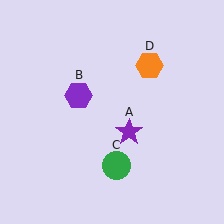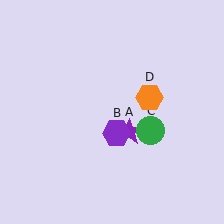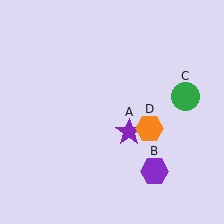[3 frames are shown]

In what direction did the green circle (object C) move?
The green circle (object C) moved up and to the right.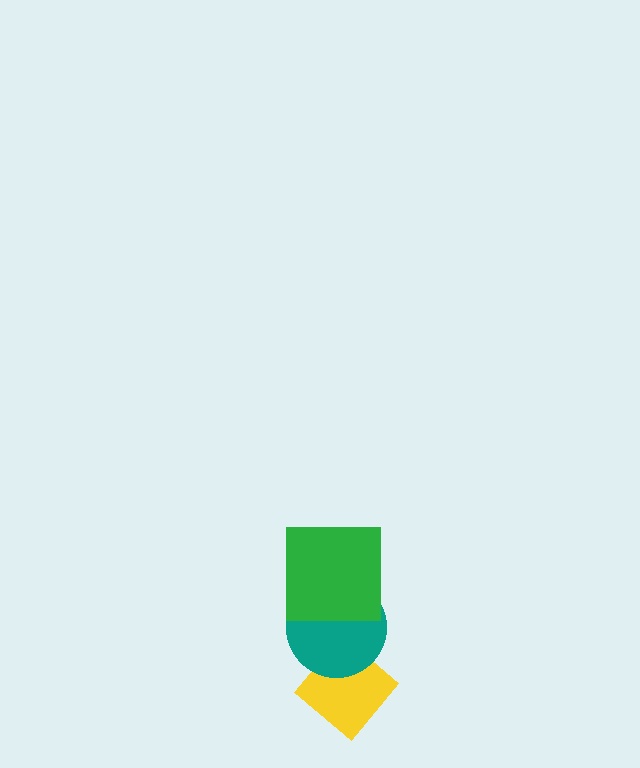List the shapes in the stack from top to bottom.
From top to bottom: the green square, the teal circle, the yellow diamond.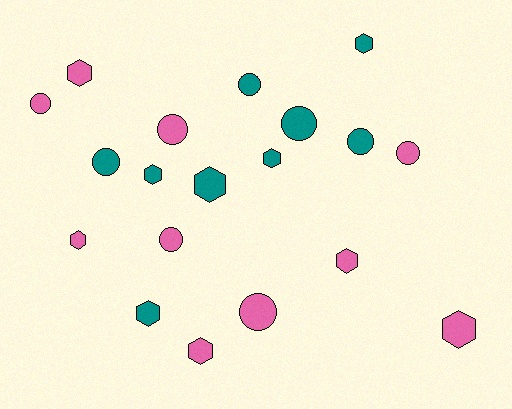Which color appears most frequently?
Pink, with 10 objects.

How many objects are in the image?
There are 19 objects.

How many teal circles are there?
There are 4 teal circles.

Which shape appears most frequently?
Hexagon, with 10 objects.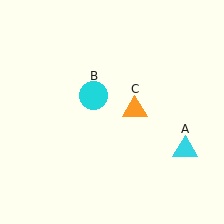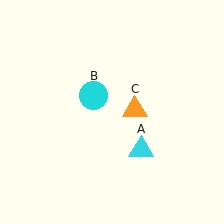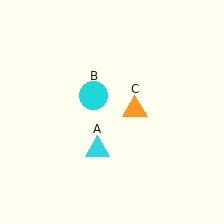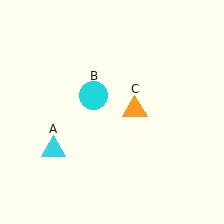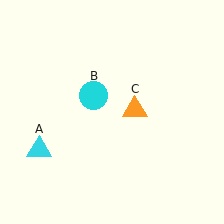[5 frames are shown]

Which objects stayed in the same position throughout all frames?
Cyan circle (object B) and orange triangle (object C) remained stationary.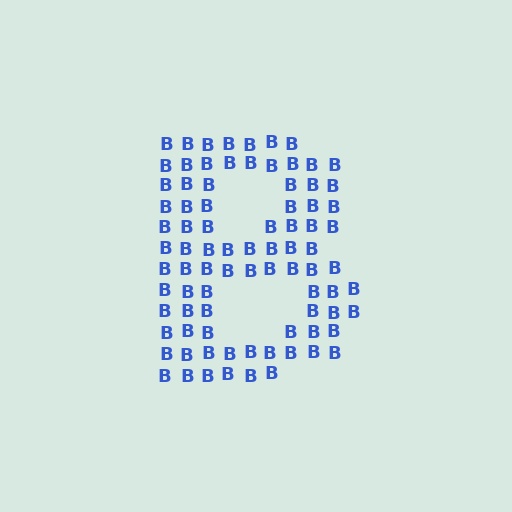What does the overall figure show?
The overall figure shows the letter B.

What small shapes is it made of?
It is made of small letter B's.